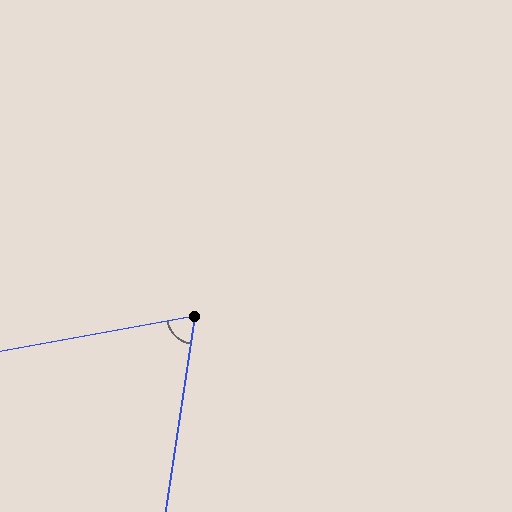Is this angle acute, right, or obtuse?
It is acute.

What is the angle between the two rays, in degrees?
Approximately 71 degrees.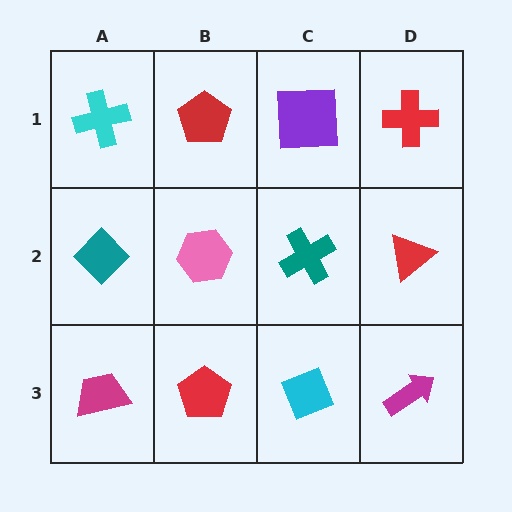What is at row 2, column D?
A red triangle.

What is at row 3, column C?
A cyan diamond.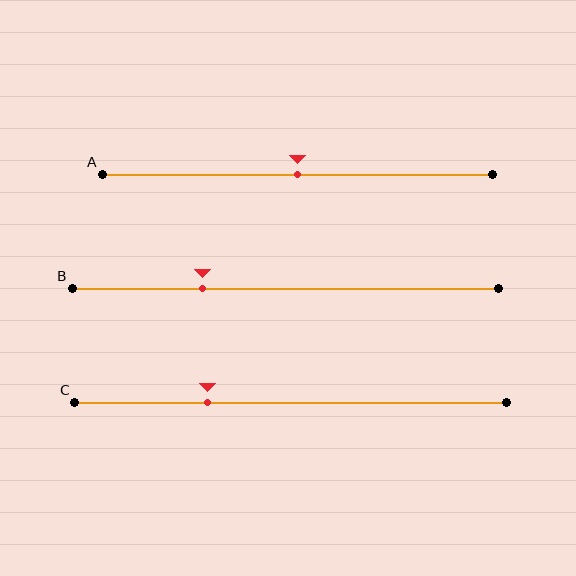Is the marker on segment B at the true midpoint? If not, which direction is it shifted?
No, the marker on segment B is shifted to the left by about 19% of the segment length.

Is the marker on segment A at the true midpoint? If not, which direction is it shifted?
Yes, the marker on segment A is at the true midpoint.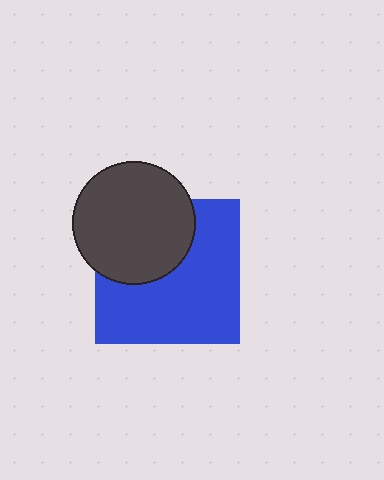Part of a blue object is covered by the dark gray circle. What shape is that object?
It is a square.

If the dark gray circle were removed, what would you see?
You would see the complete blue square.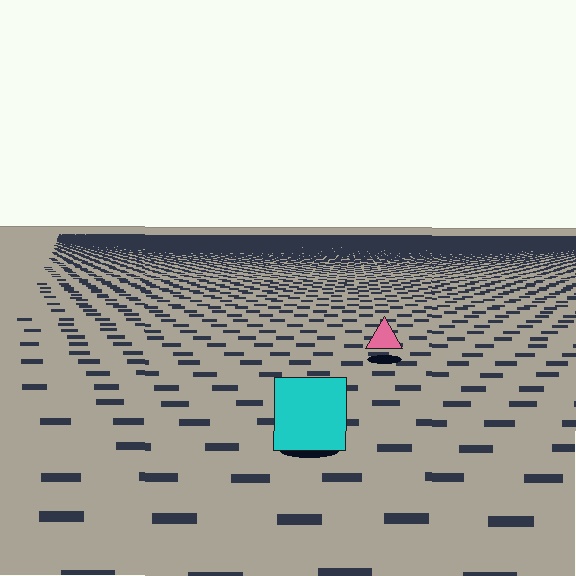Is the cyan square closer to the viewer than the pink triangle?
Yes. The cyan square is closer — you can tell from the texture gradient: the ground texture is coarser near it.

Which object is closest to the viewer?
The cyan square is closest. The texture marks near it are larger and more spread out.